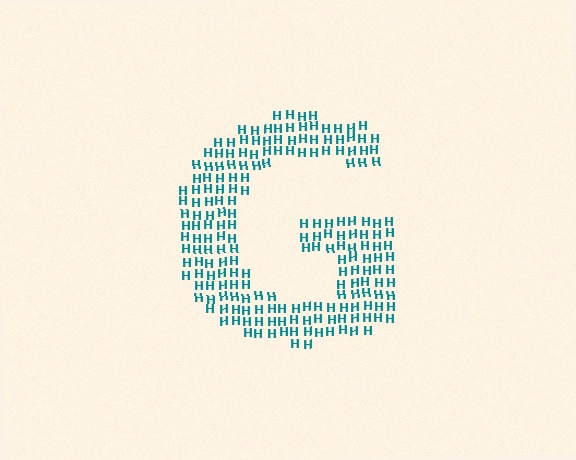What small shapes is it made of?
It is made of small letter H's.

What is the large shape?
The large shape is the letter G.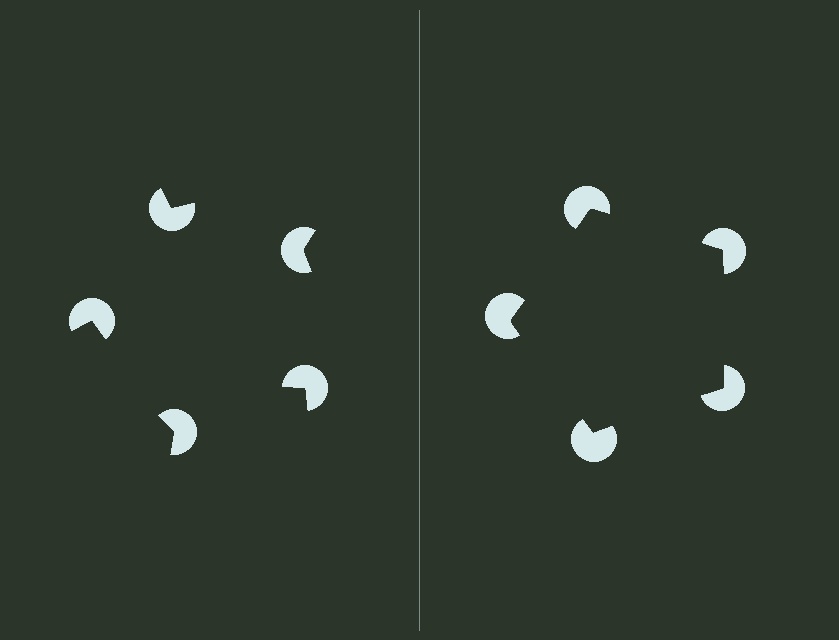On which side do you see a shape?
An illusory pentagon appears on the right side. On the left side the wedge cuts are rotated, so no coherent shape forms.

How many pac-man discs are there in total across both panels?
10 — 5 on each side.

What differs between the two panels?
The pac-man discs are positioned identically on both sides; only the wedge orientations differ. On the right they align to a pentagon; on the left they are misaligned.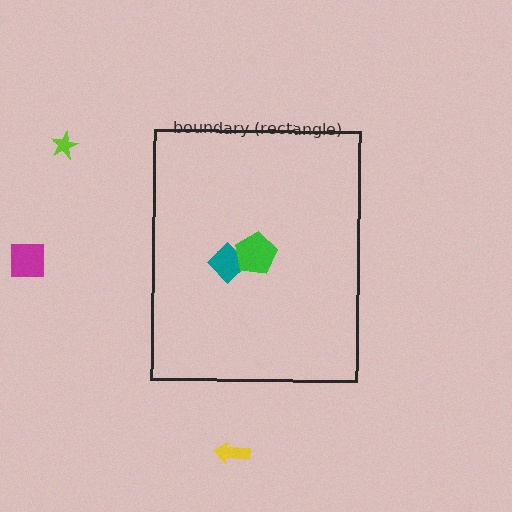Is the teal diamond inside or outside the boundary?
Inside.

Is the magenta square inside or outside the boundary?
Outside.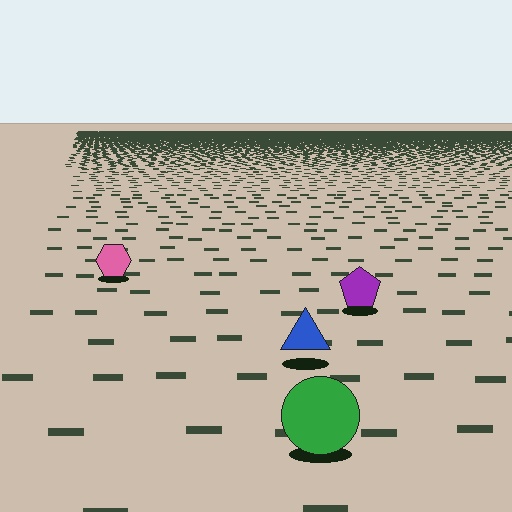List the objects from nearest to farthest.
From nearest to farthest: the green circle, the blue triangle, the purple pentagon, the pink hexagon.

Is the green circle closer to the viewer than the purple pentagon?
Yes. The green circle is closer — you can tell from the texture gradient: the ground texture is coarser near it.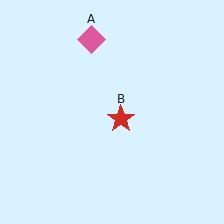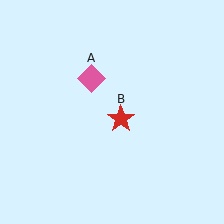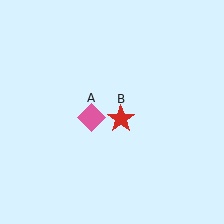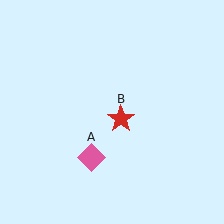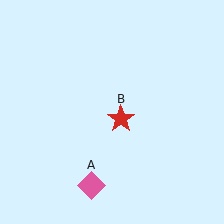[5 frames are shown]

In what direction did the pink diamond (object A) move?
The pink diamond (object A) moved down.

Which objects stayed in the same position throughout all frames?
Red star (object B) remained stationary.